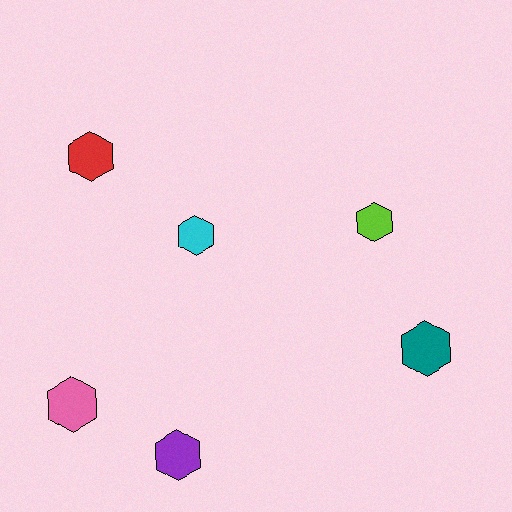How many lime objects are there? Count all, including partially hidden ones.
There is 1 lime object.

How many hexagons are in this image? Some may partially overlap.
There are 6 hexagons.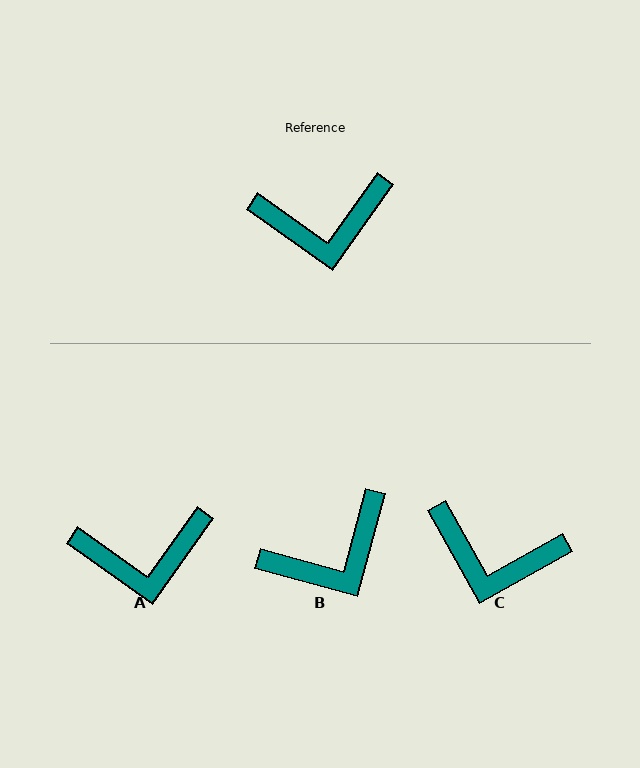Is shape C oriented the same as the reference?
No, it is off by about 25 degrees.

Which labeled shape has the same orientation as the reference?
A.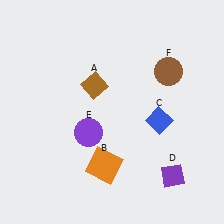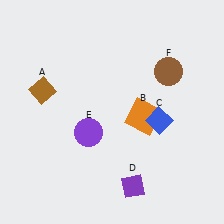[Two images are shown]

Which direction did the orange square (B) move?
The orange square (B) moved up.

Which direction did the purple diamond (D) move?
The purple diamond (D) moved left.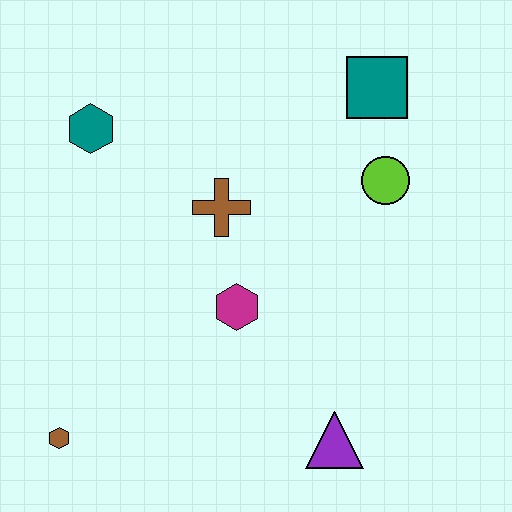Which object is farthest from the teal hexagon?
The purple triangle is farthest from the teal hexagon.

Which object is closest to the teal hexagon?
The brown cross is closest to the teal hexagon.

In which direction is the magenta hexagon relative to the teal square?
The magenta hexagon is below the teal square.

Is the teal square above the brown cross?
Yes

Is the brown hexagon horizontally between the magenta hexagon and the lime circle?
No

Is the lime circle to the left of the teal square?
No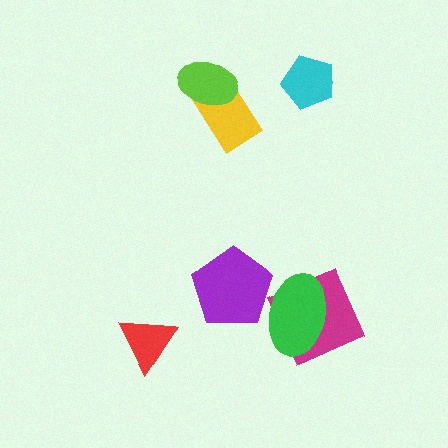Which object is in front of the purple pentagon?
The green ellipse is in front of the purple pentagon.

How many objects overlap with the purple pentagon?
1 object overlaps with the purple pentagon.